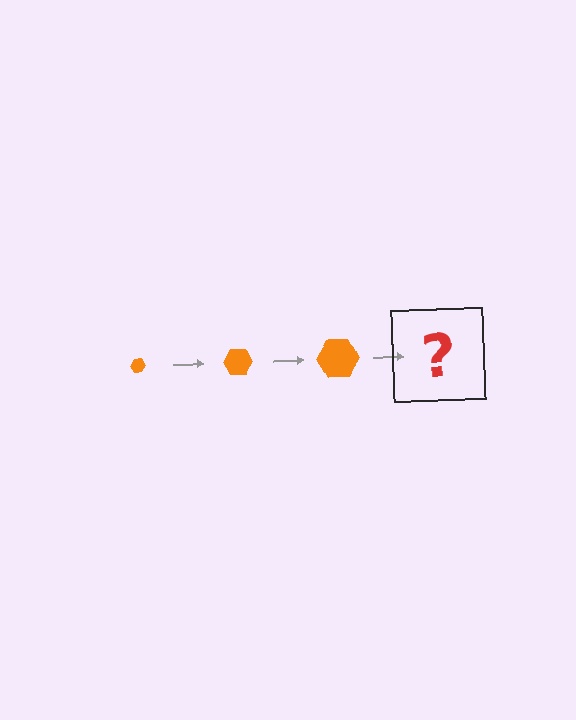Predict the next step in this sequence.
The next step is an orange hexagon, larger than the previous one.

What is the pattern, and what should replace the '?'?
The pattern is that the hexagon gets progressively larger each step. The '?' should be an orange hexagon, larger than the previous one.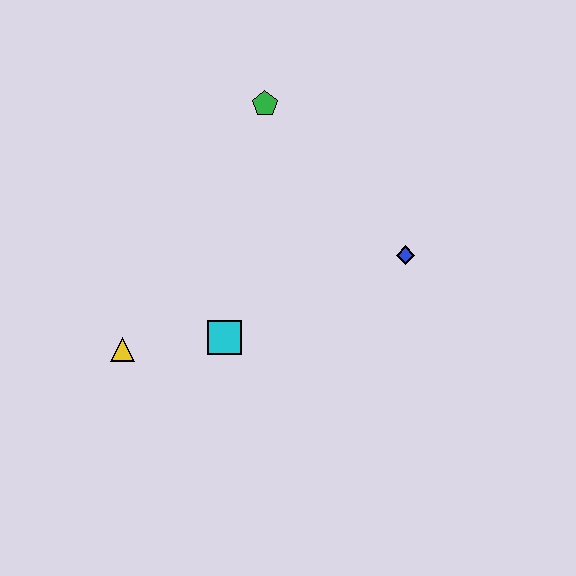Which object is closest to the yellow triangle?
The cyan square is closest to the yellow triangle.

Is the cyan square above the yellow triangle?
Yes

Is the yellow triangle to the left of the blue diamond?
Yes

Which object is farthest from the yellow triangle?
The blue diamond is farthest from the yellow triangle.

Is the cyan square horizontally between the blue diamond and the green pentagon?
No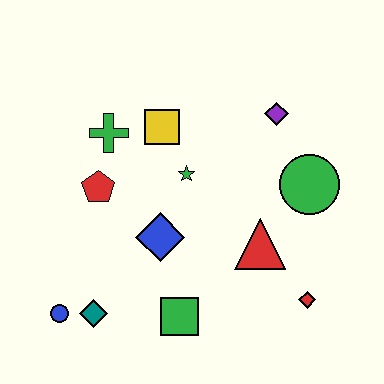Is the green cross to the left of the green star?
Yes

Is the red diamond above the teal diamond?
Yes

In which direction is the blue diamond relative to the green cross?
The blue diamond is below the green cross.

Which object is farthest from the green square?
The purple diamond is farthest from the green square.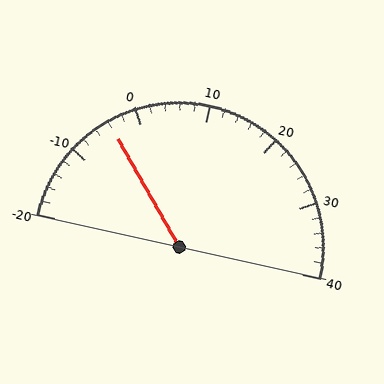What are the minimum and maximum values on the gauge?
The gauge ranges from -20 to 40.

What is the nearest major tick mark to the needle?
The nearest major tick mark is 0.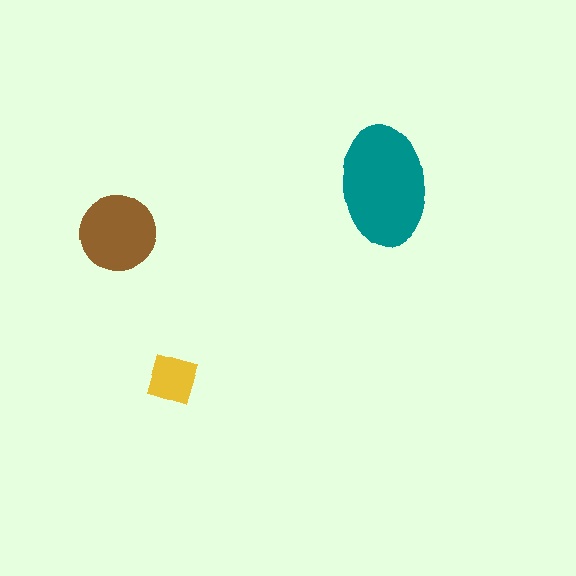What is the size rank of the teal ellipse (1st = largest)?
1st.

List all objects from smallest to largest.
The yellow square, the brown circle, the teal ellipse.